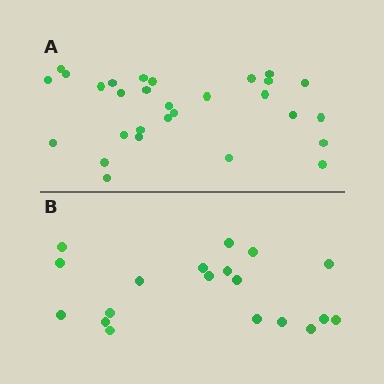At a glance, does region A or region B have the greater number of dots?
Region A (the top region) has more dots.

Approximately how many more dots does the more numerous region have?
Region A has roughly 10 or so more dots than region B.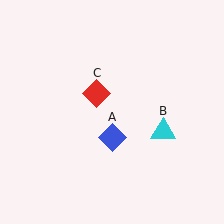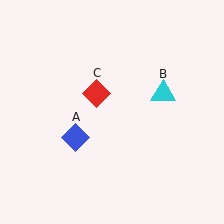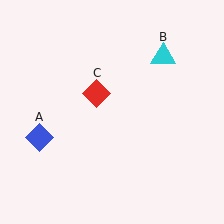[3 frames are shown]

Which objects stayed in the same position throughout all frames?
Red diamond (object C) remained stationary.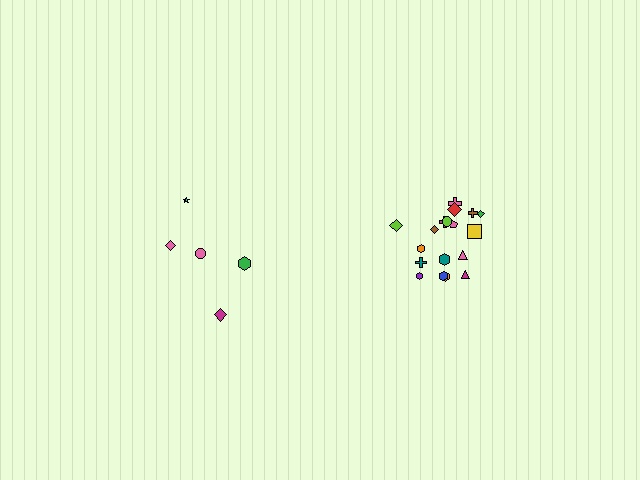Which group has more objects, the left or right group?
The right group.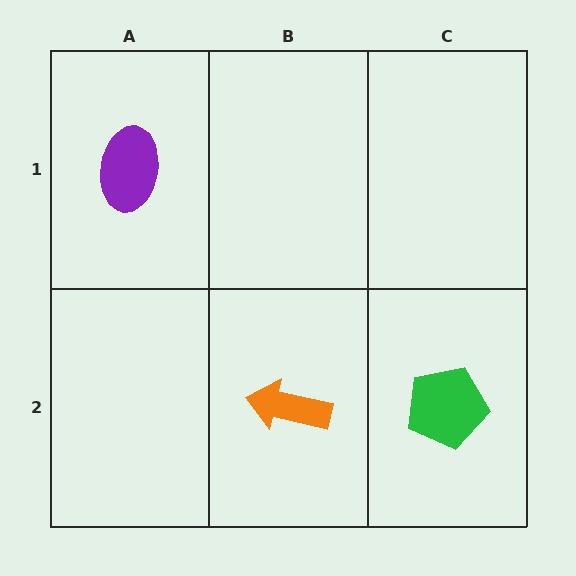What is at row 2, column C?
A green pentagon.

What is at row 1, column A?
A purple ellipse.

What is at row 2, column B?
An orange arrow.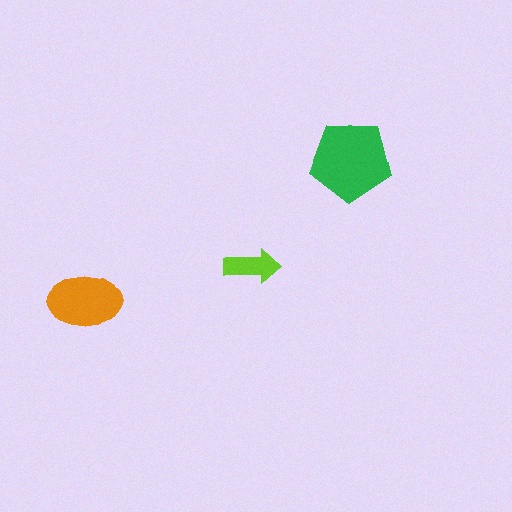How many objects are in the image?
There are 3 objects in the image.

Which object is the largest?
The green pentagon.